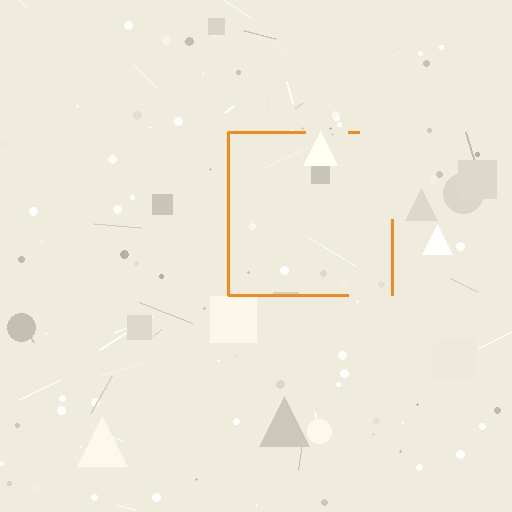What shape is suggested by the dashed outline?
The dashed outline suggests a square.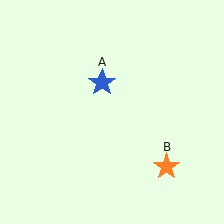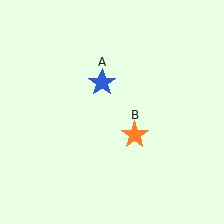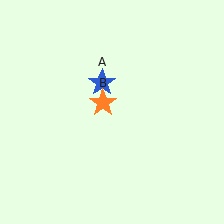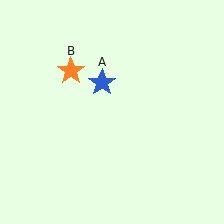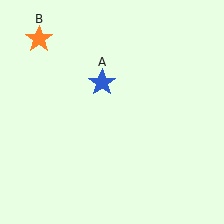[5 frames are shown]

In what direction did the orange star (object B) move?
The orange star (object B) moved up and to the left.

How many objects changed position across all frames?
1 object changed position: orange star (object B).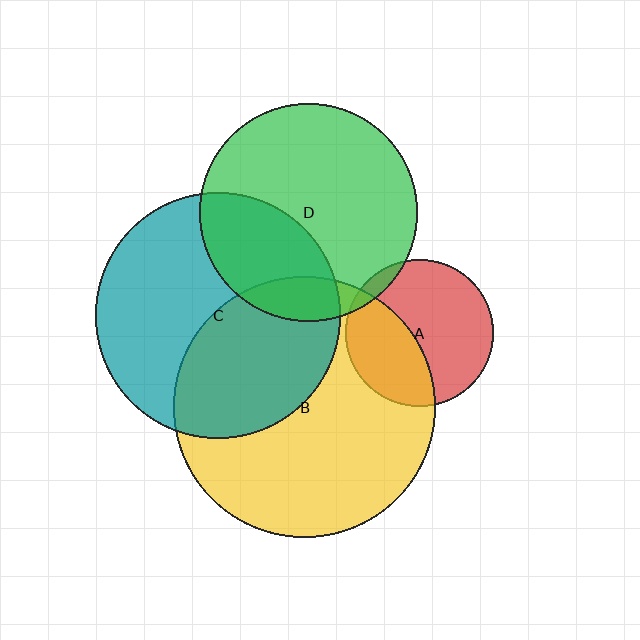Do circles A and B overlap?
Yes.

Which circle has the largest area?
Circle B (yellow).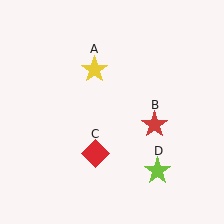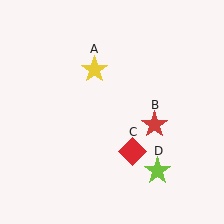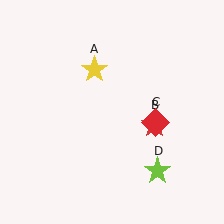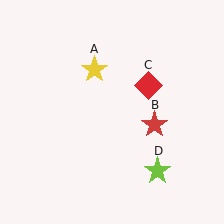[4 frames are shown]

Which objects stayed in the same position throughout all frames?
Yellow star (object A) and red star (object B) and lime star (object D) remained stationary.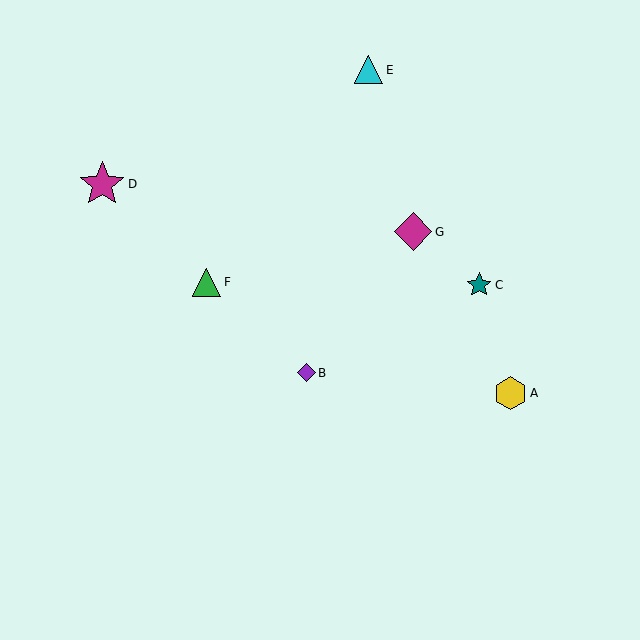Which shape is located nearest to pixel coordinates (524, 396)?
The yellow hexagon (labeled A) at (510, 393) is nearest to that location.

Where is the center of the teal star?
The center of the teal star is at (479, 285).